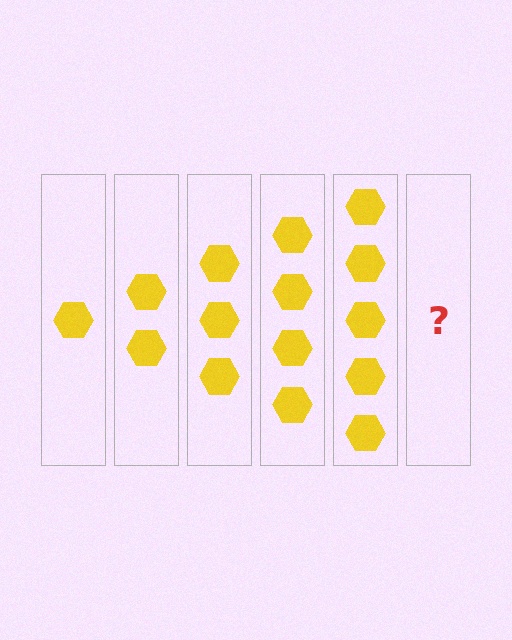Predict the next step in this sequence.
The next step is 6 hexagons.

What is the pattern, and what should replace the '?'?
The pattern is that each step adds one more hexagon. The '?' should be 6 hexagons.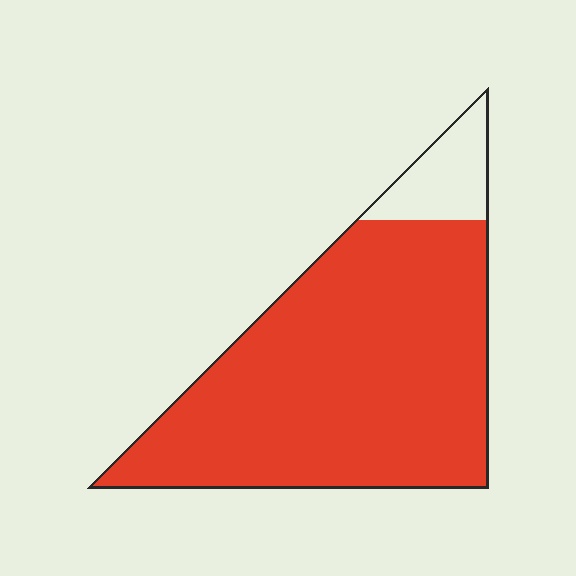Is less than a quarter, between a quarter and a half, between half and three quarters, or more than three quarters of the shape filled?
More than three quarters.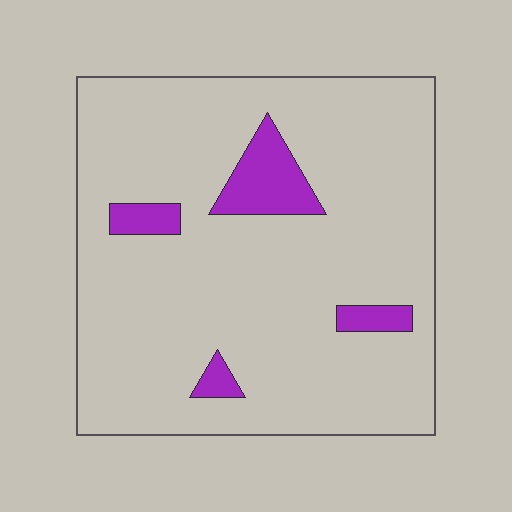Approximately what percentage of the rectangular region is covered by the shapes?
Approximately 10%.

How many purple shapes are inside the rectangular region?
4.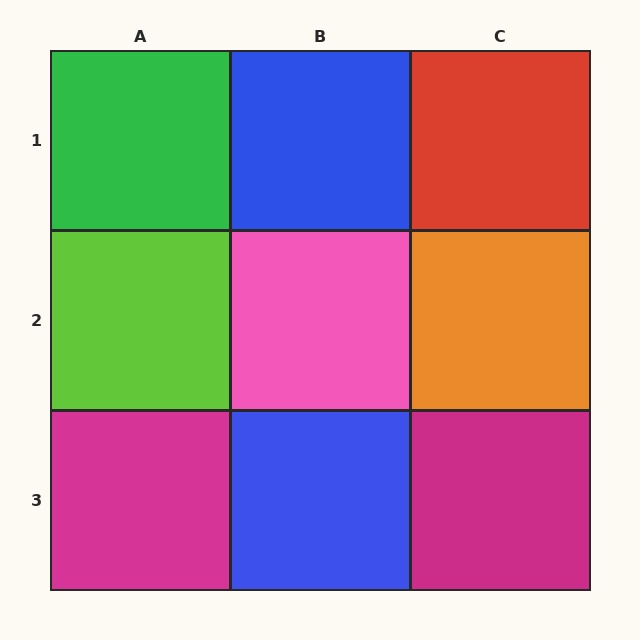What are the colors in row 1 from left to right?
Green, blue, red.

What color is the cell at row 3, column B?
Blue.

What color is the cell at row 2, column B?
Pink.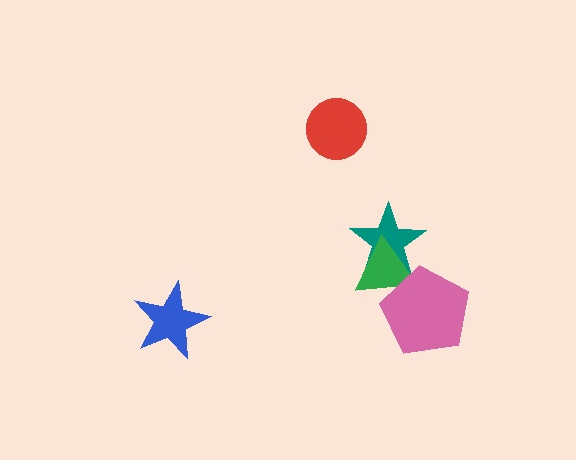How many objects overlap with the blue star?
0 objects overlap with the blue star.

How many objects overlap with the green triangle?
2 objects overlap with the green triangle.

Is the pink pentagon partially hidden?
No, no other shape covers it.